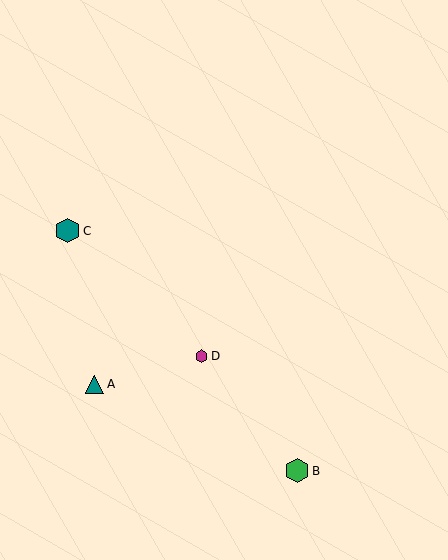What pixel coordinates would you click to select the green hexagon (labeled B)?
Click at (297, 471) to select the green hexagon B.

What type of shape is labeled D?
Shape D is a magenta hexagon.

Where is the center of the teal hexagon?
The center of the teal hexagon is at (67, 231).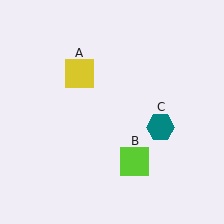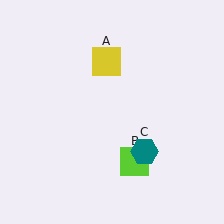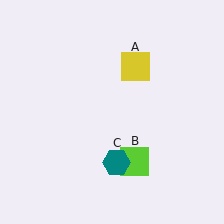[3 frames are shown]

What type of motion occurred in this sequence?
The yellow square (object A), teal hexagon (object C) rotated clockwise around the center of the scene.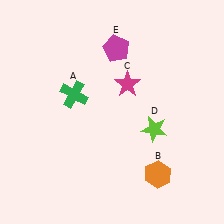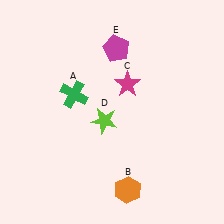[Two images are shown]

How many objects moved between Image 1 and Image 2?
2 objects moved between the two images.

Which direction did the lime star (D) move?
The lime star (D) moved left.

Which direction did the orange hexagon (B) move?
The orange hexagon (B) moved left.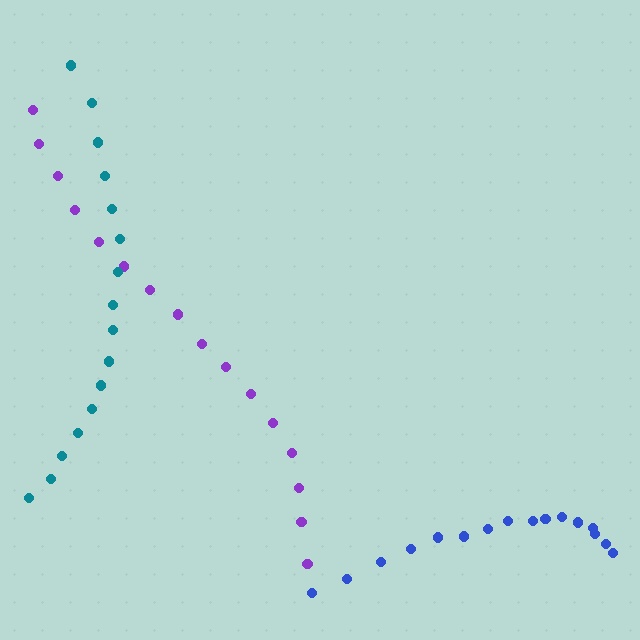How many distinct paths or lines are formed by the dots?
There are 3 distinct paths.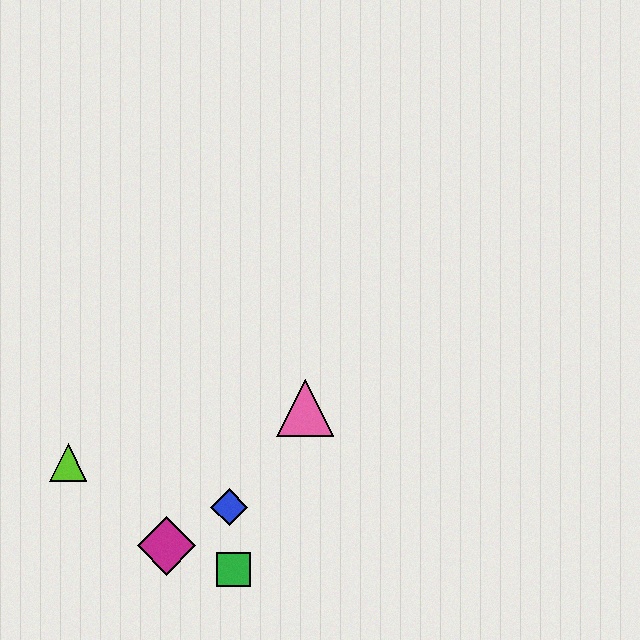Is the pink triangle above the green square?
Yes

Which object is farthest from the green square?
The lime triangle is farthest from the green square.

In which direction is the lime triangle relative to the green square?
The lime triangle is to the left of the green square.